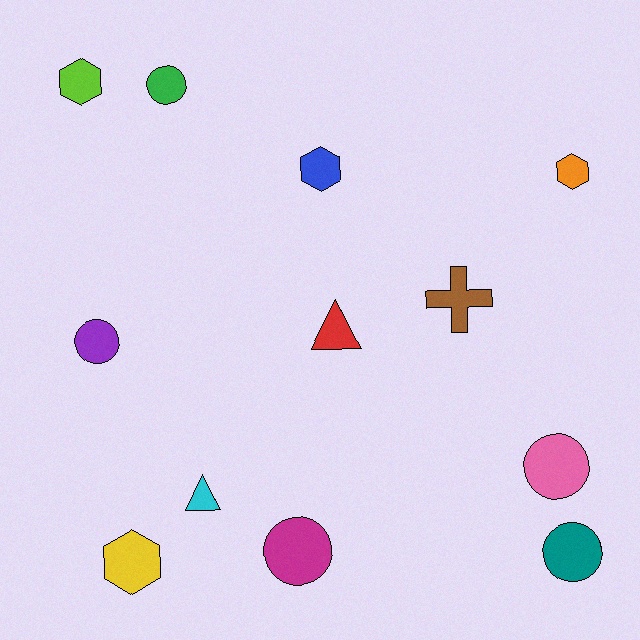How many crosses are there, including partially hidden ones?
There is 1 cross.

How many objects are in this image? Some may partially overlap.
There are 12 objects.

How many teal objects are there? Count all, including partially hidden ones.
There is 1 teal object.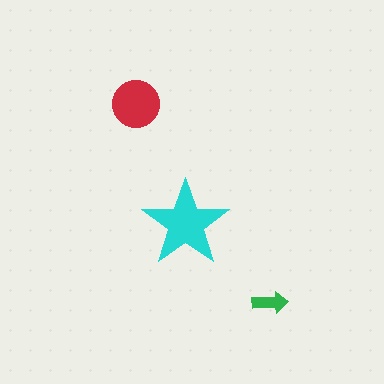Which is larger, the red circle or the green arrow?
The red circle.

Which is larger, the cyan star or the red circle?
The cyan star.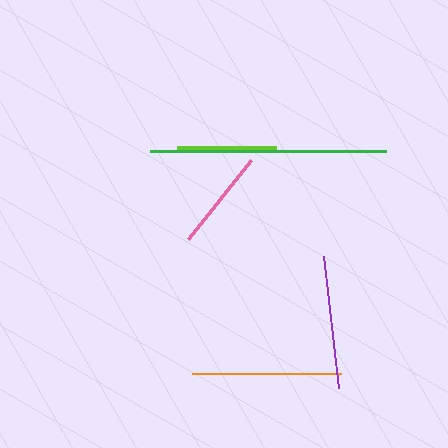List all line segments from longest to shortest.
From longest to shortest: green, orange, purple, pink, lime.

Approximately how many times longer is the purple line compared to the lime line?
The purple line is approximately 1.4 times the length of the lime line.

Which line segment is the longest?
The green line is the longest at approximately 235 pixels.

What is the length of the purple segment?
The purple segment is approximately 132 pixels long.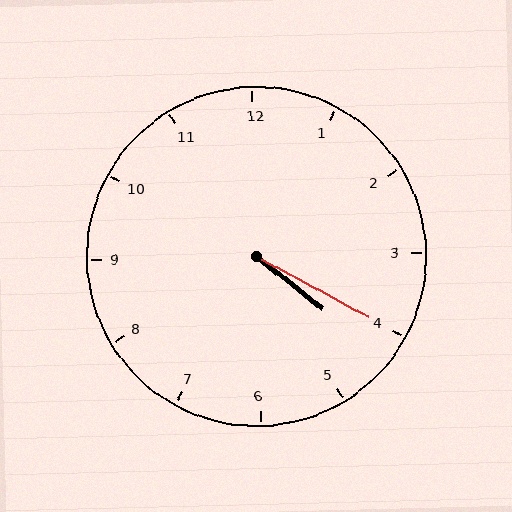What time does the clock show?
4:20.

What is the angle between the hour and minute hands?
Approximately 10 degrees.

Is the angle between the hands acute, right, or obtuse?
It is acute.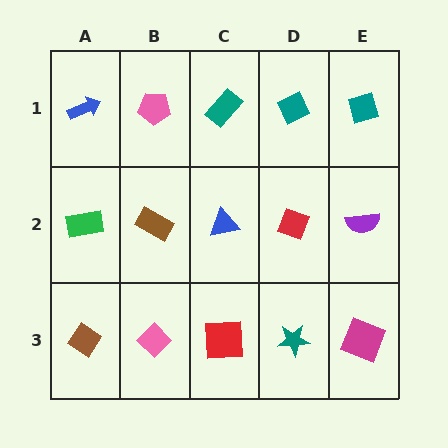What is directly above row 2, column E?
A teal diamond.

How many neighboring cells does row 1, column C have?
3.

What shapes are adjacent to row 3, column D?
A red diamond (row 2, column D), a red square (row 3, column C), a magenta square (row 3, column E).